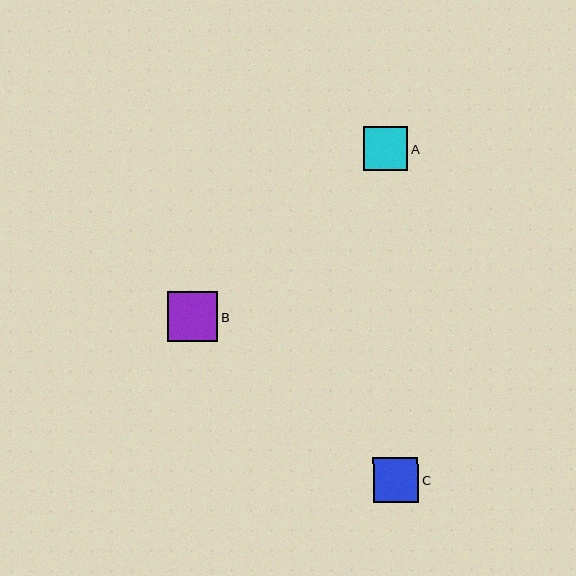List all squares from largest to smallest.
From largest to smallest: B, C, A.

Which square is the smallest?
Square A is the smallest with a size of approximately 44 pixels.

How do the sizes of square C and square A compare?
Square C and square A are approximately the same size.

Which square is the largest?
Square B is the largest with a size of approximately 50 pixels.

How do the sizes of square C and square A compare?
Square C and square A are approximately the same size.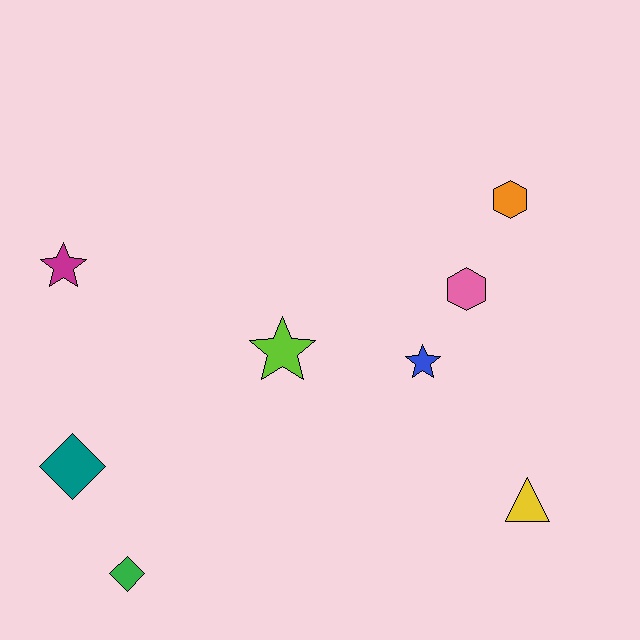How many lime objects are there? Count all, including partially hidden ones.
There is 1 lime object.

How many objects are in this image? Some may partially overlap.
There are 8 objects.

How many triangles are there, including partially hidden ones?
There is 1 triangle.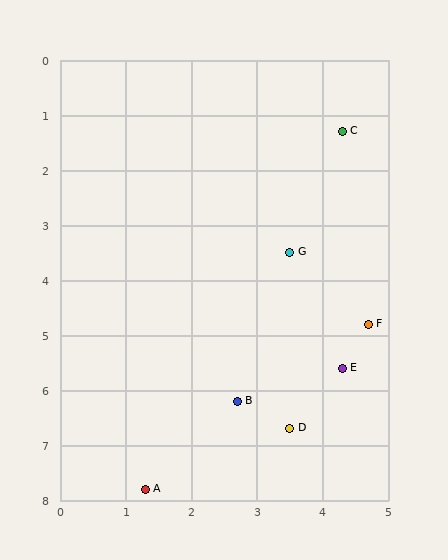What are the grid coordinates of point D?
Point D is at approximately (3.5, 6.7).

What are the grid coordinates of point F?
Point F is at approximately (4.7, 4.8).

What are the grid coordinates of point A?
Point A is at approximately (1.3, 7.8).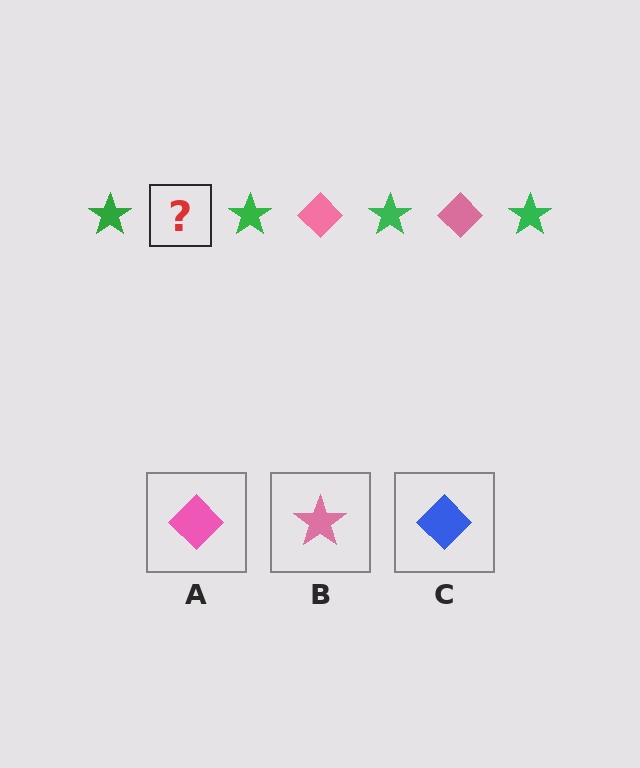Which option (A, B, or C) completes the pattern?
A.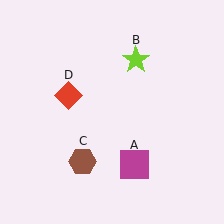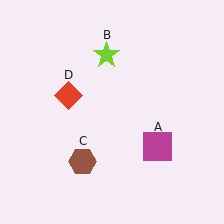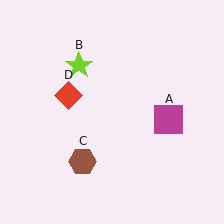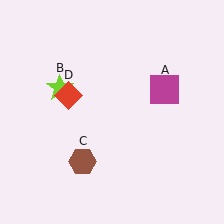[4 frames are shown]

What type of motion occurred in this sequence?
The magenta square (object A), lime star (object B) rotated counterclockwise around the center of the scene.